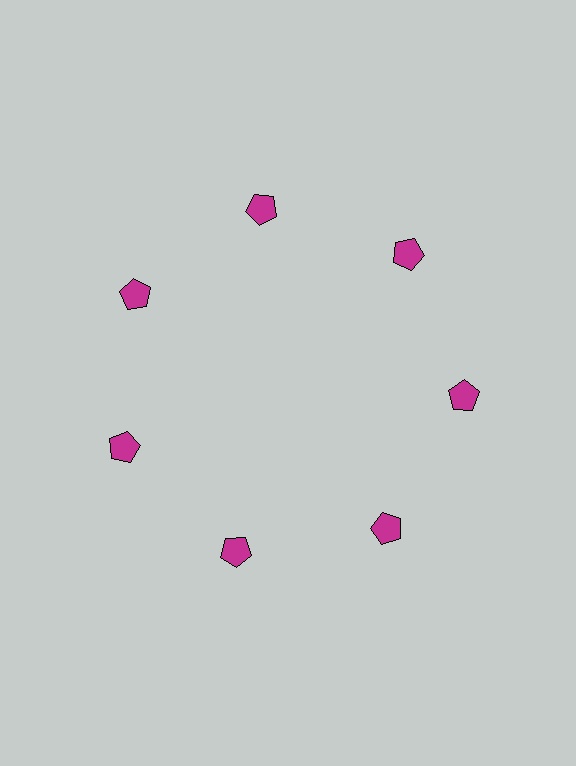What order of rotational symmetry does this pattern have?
This pattern has 7-fold rotational symmetry.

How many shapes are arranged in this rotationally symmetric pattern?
There are 7 shapes, arranged in 7 groups of 1.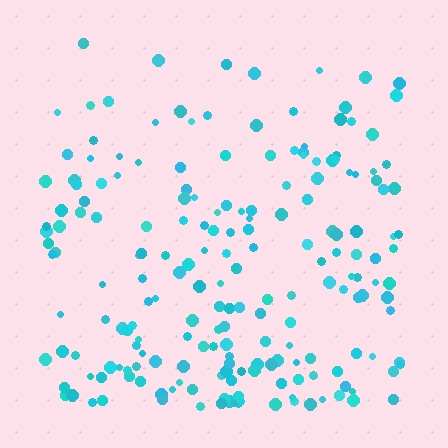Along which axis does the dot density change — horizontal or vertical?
Vertical.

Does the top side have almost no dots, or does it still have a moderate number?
Still a moderate number, just noticeably fewer than the bottom.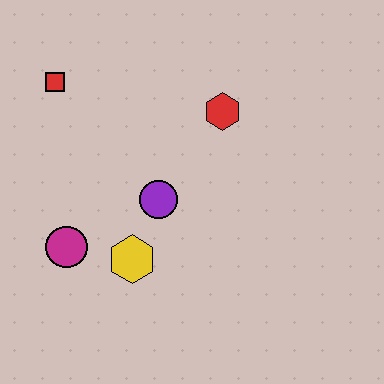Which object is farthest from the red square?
The yellow hexagon is farthest from the red square.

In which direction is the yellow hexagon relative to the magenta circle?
The yellow hexagon is to the right of the magenta circle.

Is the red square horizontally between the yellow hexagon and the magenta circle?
No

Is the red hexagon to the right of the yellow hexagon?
Yes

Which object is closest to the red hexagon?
The purple circle is closest to the red hexagon.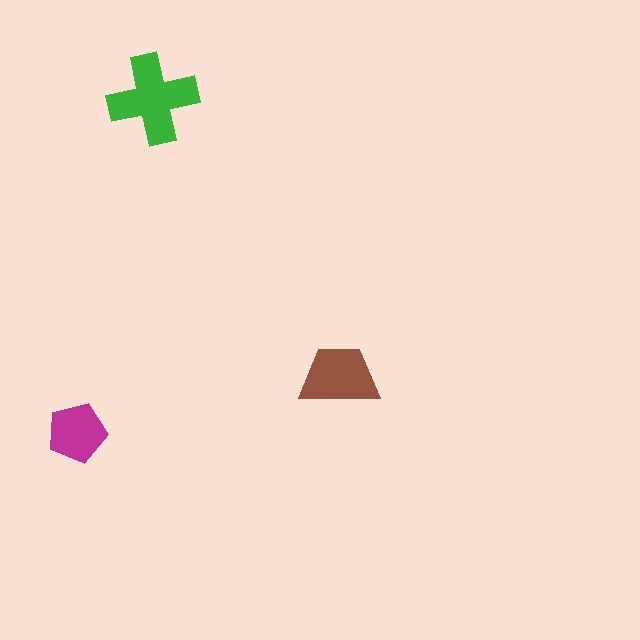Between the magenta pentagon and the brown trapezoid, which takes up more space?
The brown trapezoid.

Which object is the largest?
The green cross.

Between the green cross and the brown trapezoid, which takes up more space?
The green cross.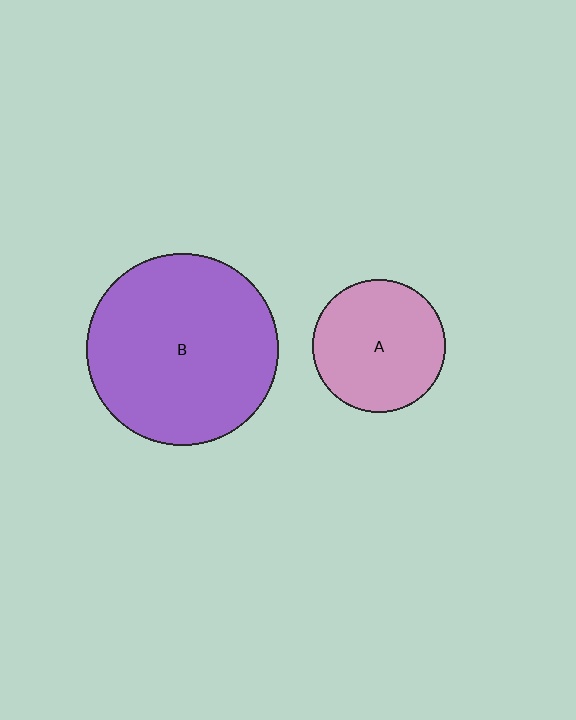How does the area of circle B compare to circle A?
Approximately 2.1 times.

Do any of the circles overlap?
No, none of the circles overlap.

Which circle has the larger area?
Circle B (purple).